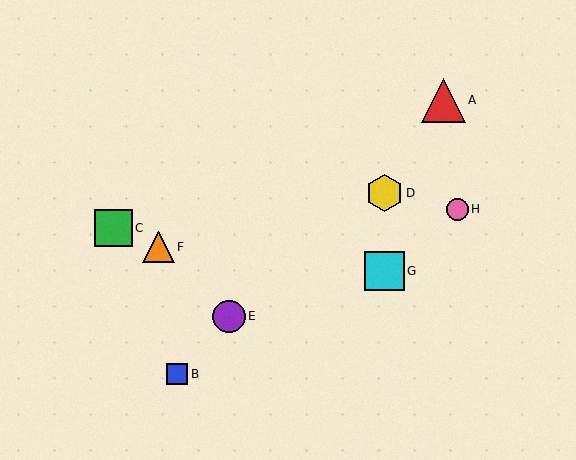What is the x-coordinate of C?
Object C is at x≈114.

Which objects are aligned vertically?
Objects D, G are aligned vertically.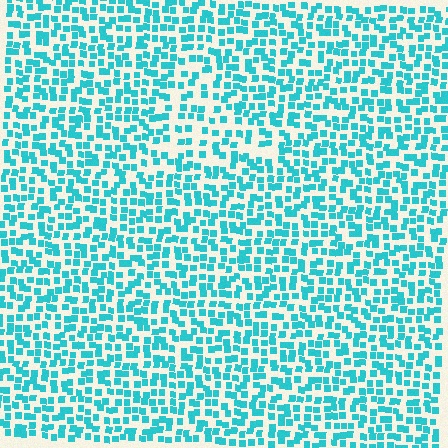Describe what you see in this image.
The image contains small cyan elements arranged at two different densities. A triangle-shaped region is visible where the elements are less densely packed than the surrounding area.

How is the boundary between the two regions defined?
The boundary is defined by a change in element density (approximately 1.6x ratio). All elements are the same color, size, and shape.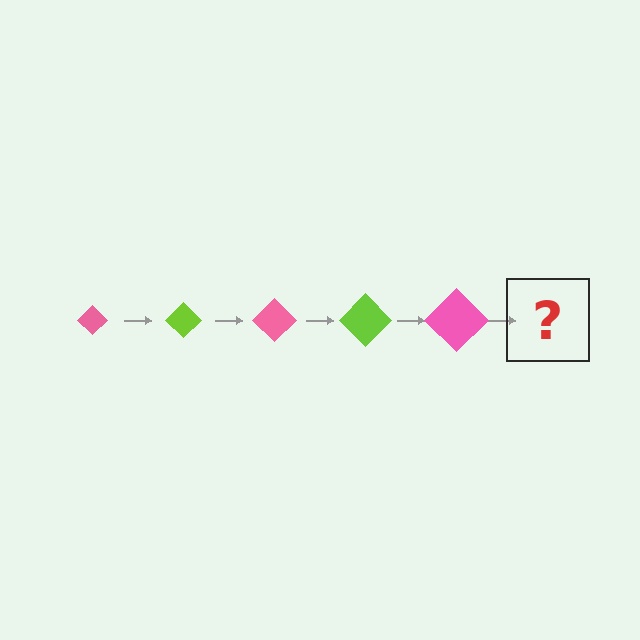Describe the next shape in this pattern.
It should be a lime diamond, larger than the previous one.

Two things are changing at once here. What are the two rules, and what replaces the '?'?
The two rules are that the diamond grows larger each step and the color cycles through pink and lime. The '?' should be a lime diamond, larger than the previous one.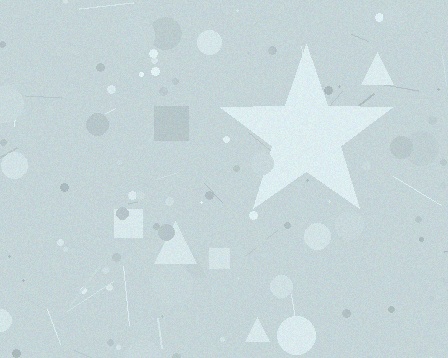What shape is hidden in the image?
A star is hidden in the image.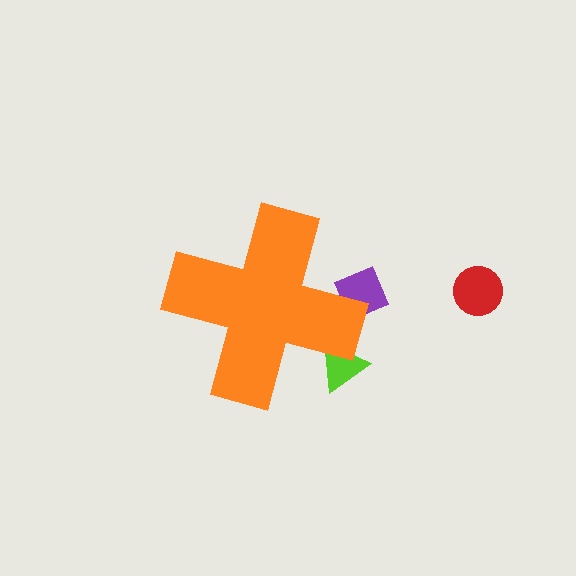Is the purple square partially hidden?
Yes, the purple square is partially hidden behind the orange cross.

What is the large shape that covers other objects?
An orange cross.